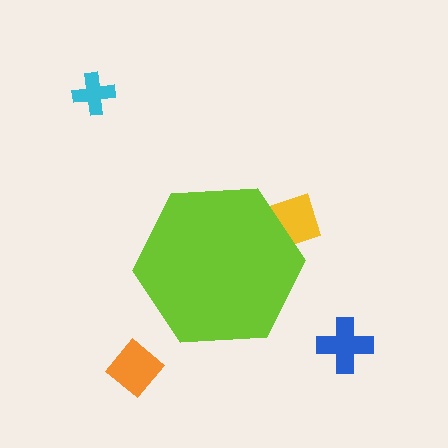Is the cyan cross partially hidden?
No, the cyan cross is fully visible.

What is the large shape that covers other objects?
A lime hexagon.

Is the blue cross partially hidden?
No, the blue cross is fully visible.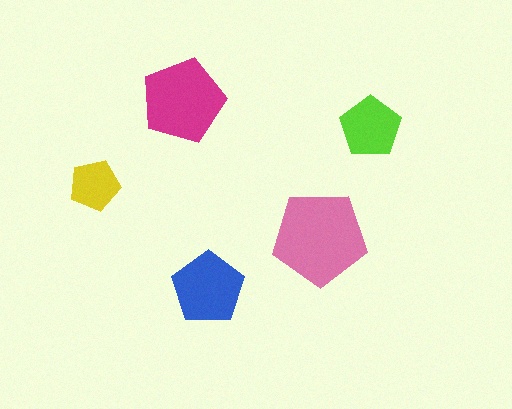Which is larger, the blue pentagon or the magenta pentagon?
The magenta one.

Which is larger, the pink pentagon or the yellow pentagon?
The pink one.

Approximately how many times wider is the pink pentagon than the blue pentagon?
About 1.5 times wider.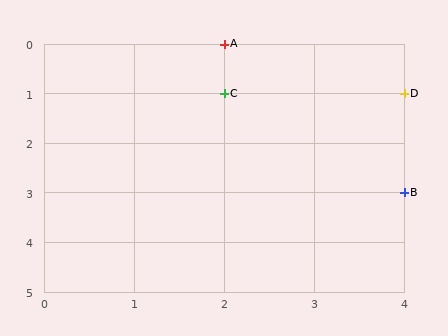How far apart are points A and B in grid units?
Points A and B are 2 columns and 3 rows apart (about 3.6 grid units diagonally).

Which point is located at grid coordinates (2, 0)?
Point A is at (2, 0).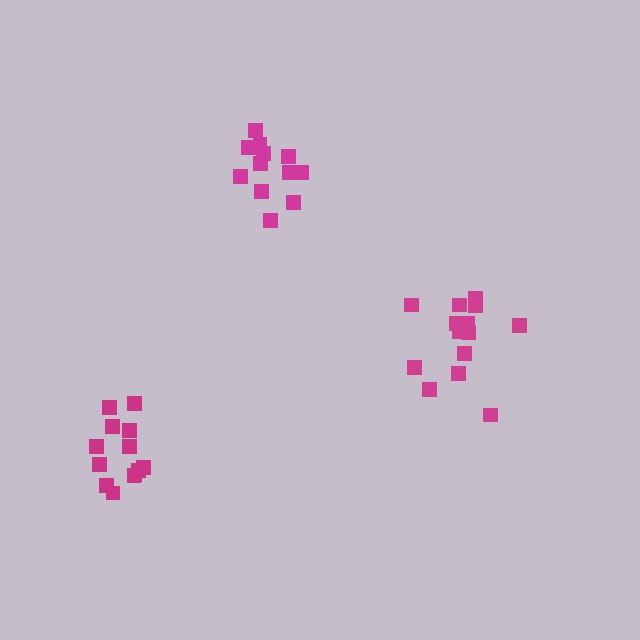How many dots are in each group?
Group 1: 15 dots, Group 2: 12 dots, Group 3: 13 dots (40 total).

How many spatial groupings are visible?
There are 3 spatial groupings.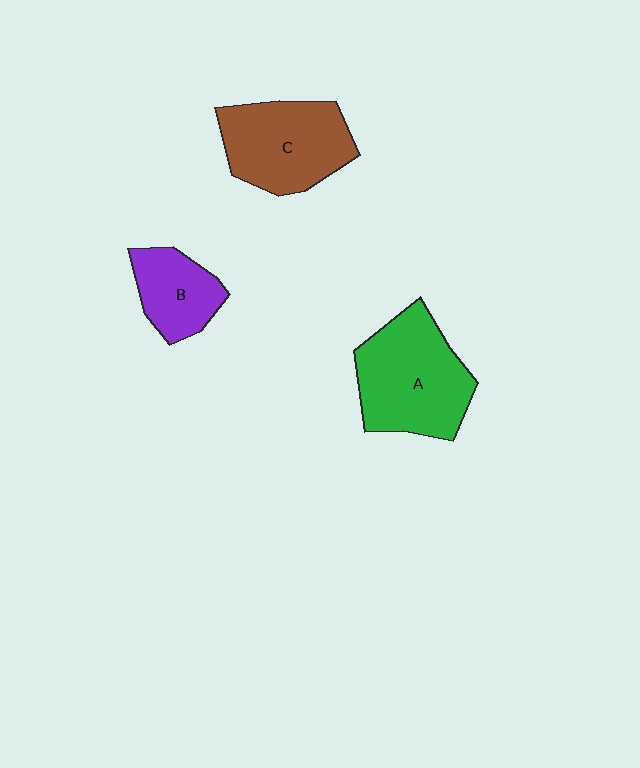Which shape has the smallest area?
Shape B (purple).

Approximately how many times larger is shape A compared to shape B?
Approximately 1.9 times.